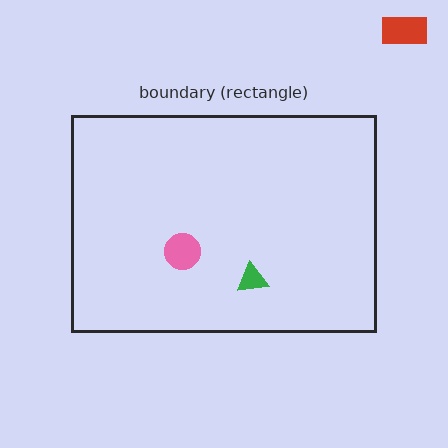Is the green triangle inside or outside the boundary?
Inside.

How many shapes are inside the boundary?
2 inside, 1 outside.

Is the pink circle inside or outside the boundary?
Inside.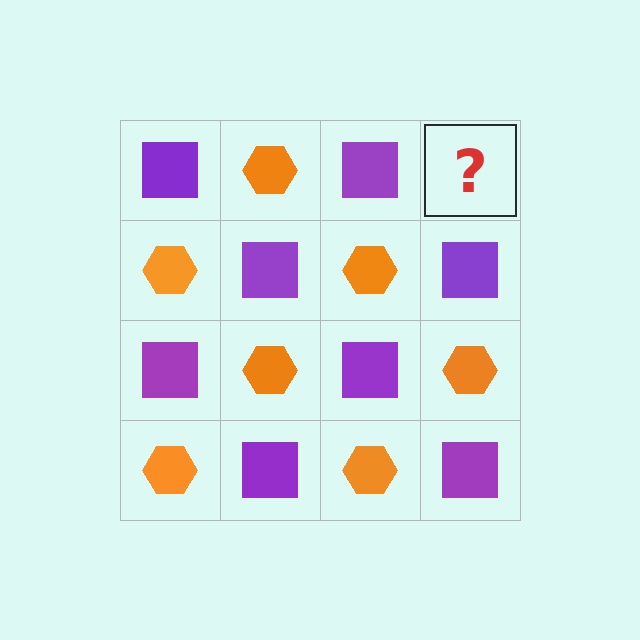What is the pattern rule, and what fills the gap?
The rule is that it alternates purple square and orange hexagon in a checkerboard pattern. The gap should be filled with an orange hexagon.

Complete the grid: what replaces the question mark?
The question mark should be replaced with an orange hexagon.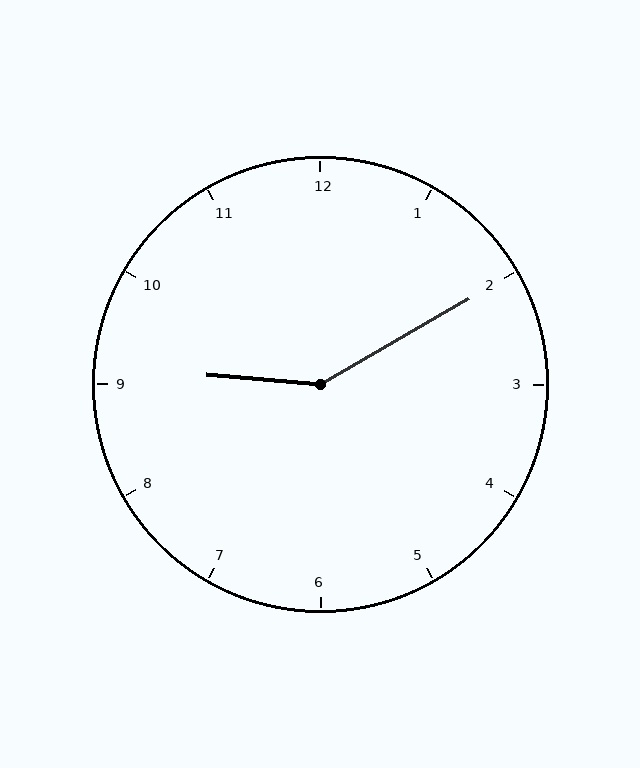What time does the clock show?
9:10.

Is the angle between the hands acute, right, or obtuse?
It is obtuse.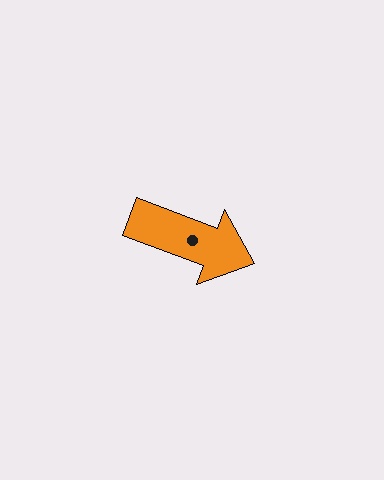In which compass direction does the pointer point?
East.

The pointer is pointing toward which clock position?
Roughly 4 o'clock.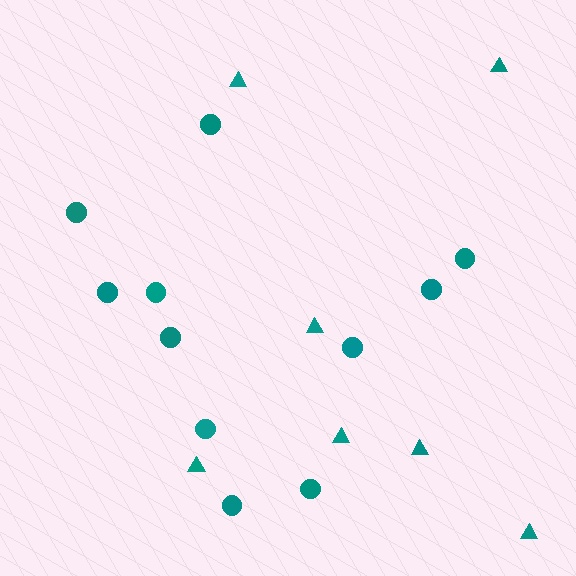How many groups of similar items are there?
There are 2 groups: one group of circles (11) and one group of triangles (7).